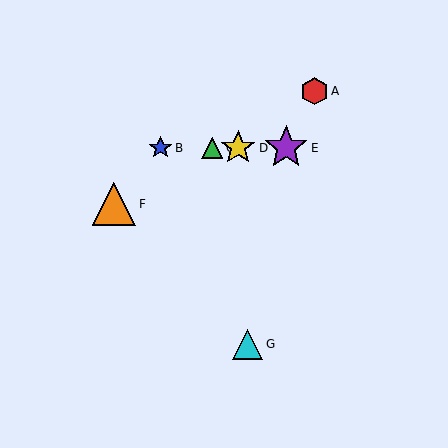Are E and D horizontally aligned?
Yes, both are at y≈148.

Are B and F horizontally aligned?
No, B is at y≈148 and F is at y≈204.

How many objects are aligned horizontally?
4 objects (B, C, D, E) are aligned horizontally.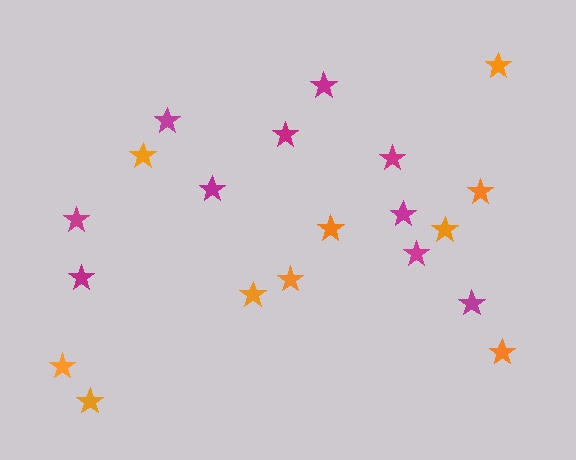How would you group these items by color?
There are 2 groups: one group of orange stars (10) and one group of magenta stars (10).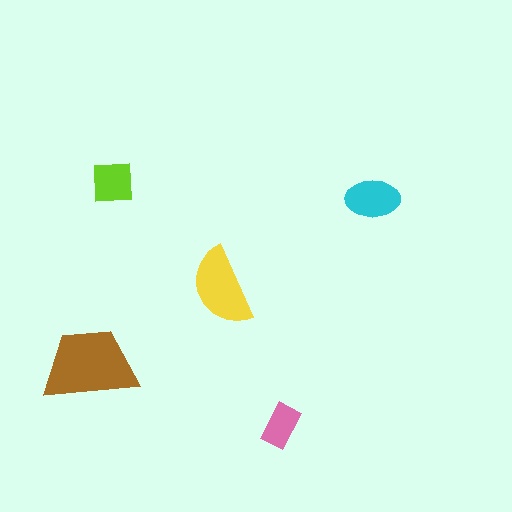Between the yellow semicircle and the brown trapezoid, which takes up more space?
The brown trapezoid.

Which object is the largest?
The brown trapezoid.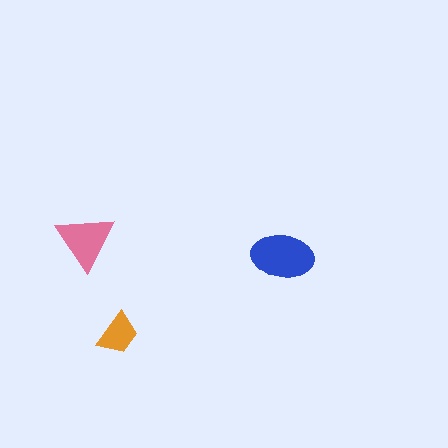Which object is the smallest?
The orange trapezoid.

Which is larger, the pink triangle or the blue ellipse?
The blue ellipse.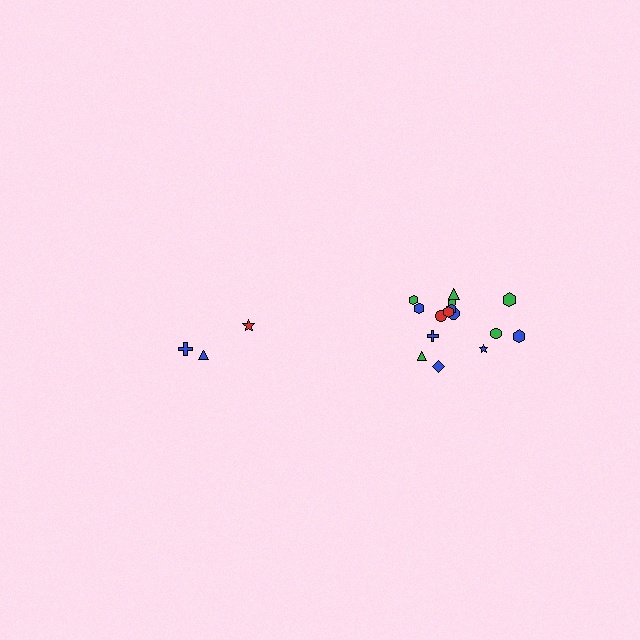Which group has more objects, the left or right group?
The right group.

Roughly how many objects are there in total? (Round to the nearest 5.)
Roughly 20 objects in total.